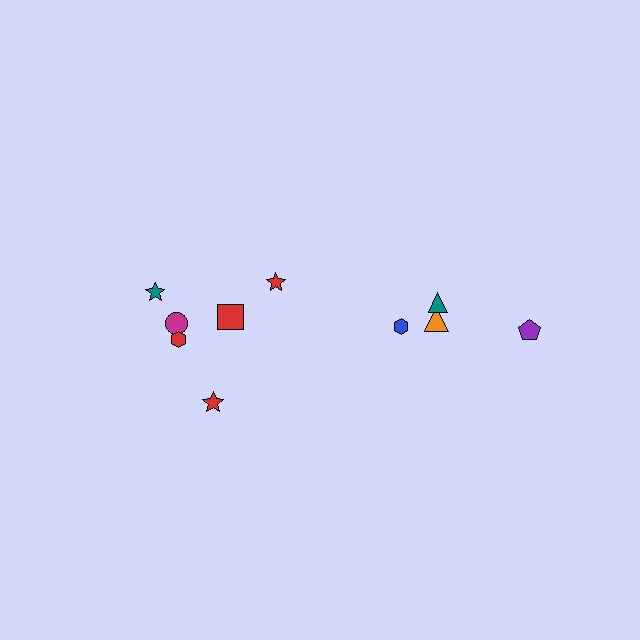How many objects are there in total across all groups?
There are 10 objects.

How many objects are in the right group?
There are 4 objects.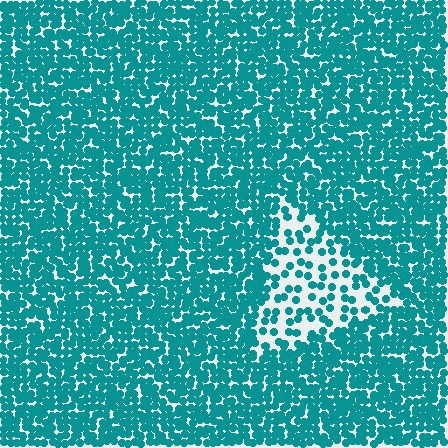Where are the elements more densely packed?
The elements are more densely packed outside the triangle boundary.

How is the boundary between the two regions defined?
The boundary is defined by a change in element density (approximately 2.6x ratio). All elements are the same color, size, and shape.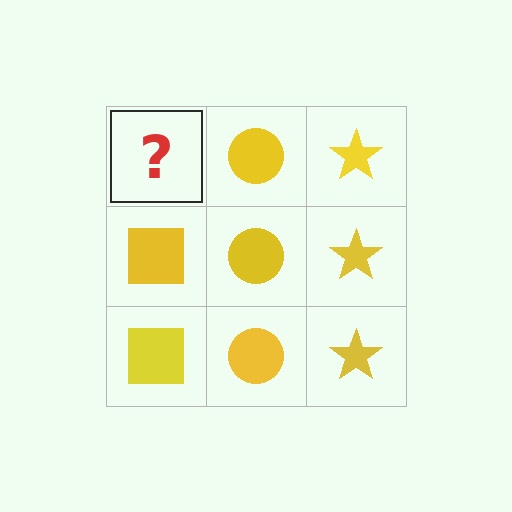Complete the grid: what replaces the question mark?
The question mark should be replaced with a yellow square.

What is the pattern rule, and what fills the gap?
The rule is that each column has a consistent shape. The gap should be filled with a yellow square.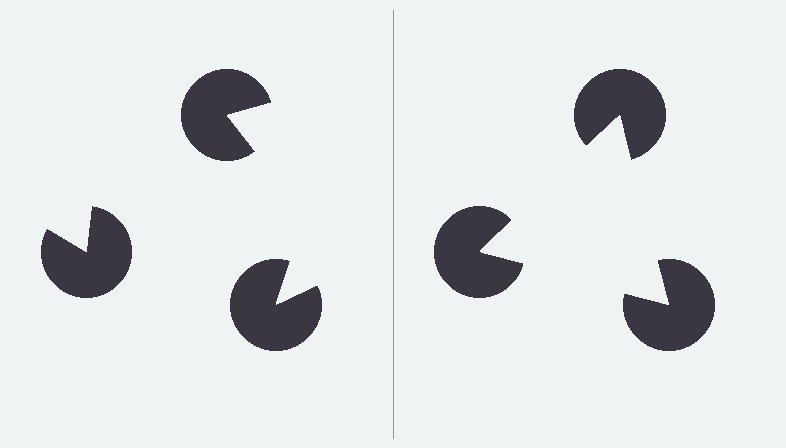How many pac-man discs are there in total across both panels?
6 — 3 on each side.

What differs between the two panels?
The pac-man discs are positioned identically on both sides; only the wedge orientations differ. On the right they align to a triangle; on the left they are misaligned.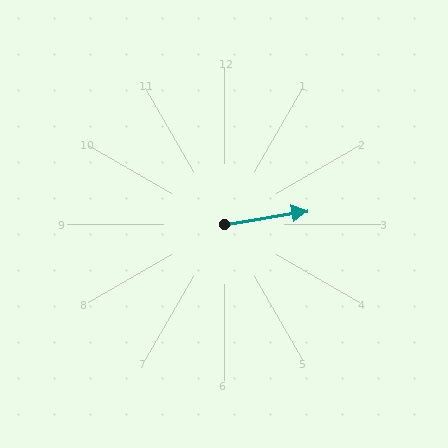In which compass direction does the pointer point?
East.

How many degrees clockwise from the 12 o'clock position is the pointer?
Approximately 81 degrees.